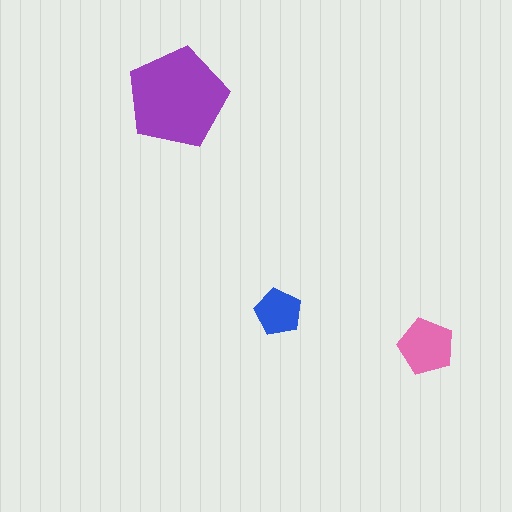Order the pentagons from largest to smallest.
the purple one, the pink one, the blue one.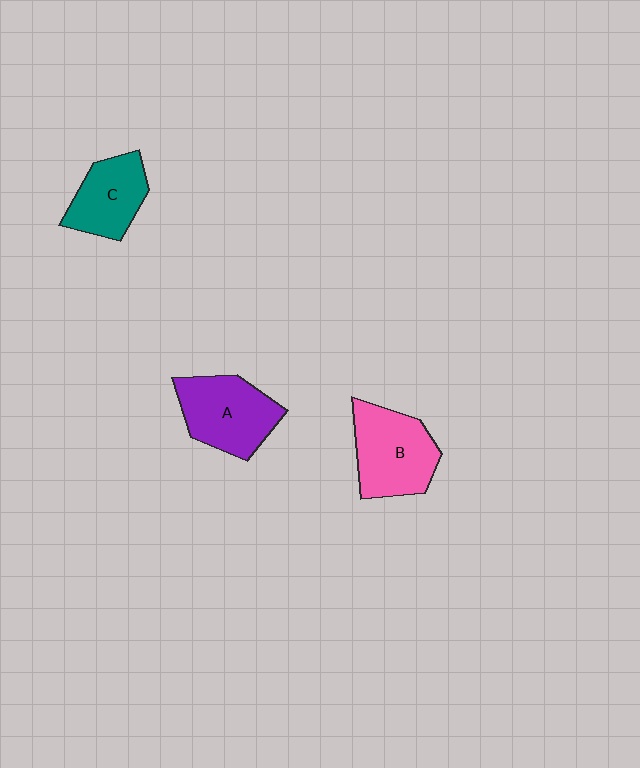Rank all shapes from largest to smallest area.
From largest to smallest: B (pink), A (purple), C (teal).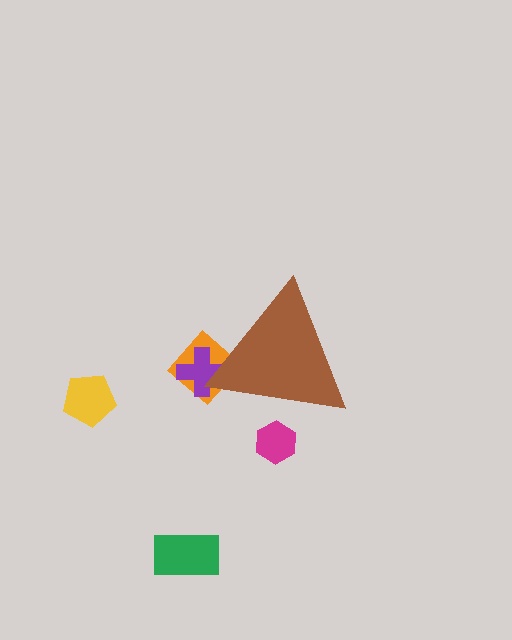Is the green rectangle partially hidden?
No, the green rectangle is fully visible.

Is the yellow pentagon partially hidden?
No, the yellow pentagon is fully visible.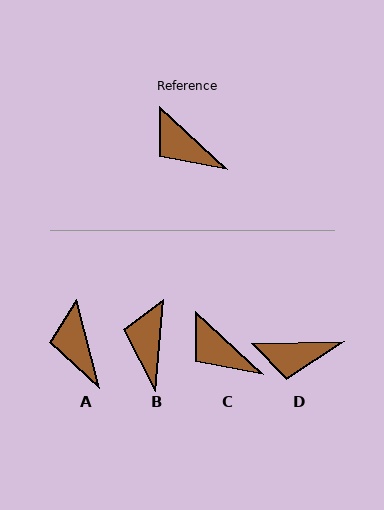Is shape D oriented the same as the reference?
No, it is off by about 43 degrees.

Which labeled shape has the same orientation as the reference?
C.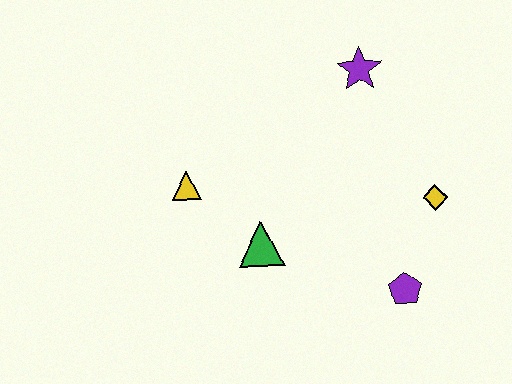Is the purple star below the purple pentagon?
No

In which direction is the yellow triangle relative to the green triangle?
The yellow triangle is to the left of the green triangle.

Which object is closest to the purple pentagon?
The yellow diamond is closest to the purple pentagon.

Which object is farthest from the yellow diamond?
The yellow triangle is farthest from the yellow diamond.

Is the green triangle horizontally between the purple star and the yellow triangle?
Yes